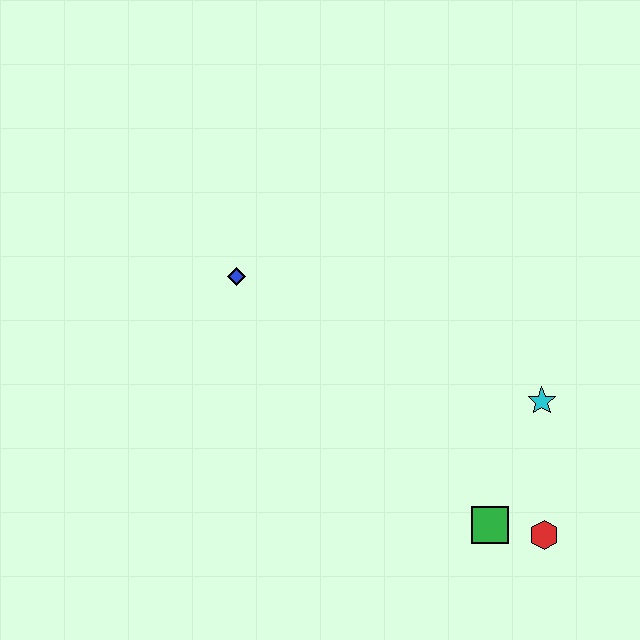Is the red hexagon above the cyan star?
No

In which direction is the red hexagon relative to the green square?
The red hexagon is to the right of the green square.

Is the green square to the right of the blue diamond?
Yes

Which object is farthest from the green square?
The blue diamond is farthest from the green square.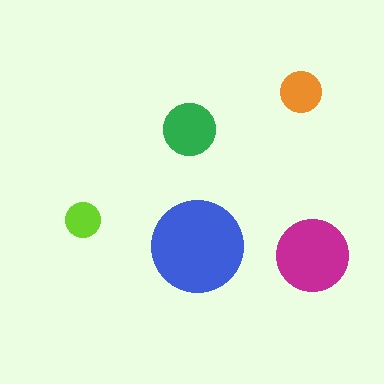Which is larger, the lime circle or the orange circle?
The orange one.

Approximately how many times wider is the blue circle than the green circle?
About 2 times wider.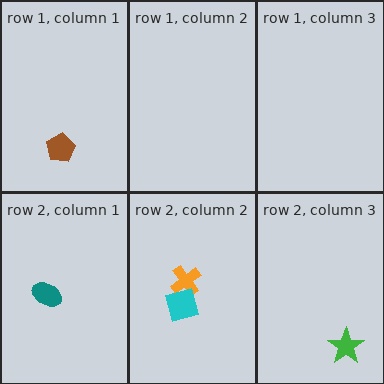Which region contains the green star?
The row 2, column 3 region.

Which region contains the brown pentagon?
The row 1, column 1 region.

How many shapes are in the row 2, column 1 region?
1.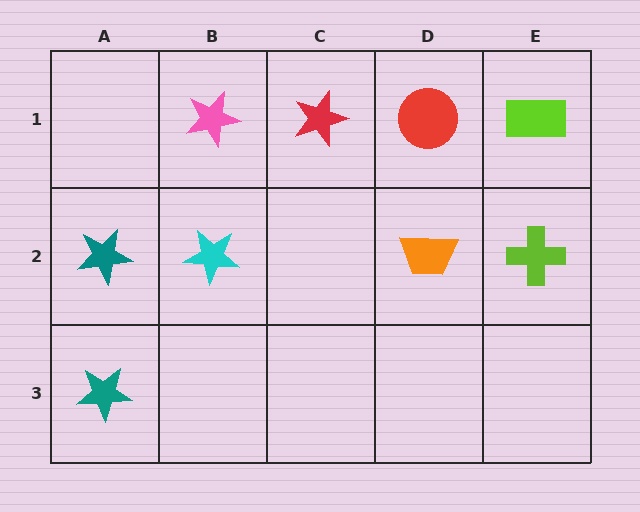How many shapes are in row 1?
4 shapes.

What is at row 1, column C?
A red star.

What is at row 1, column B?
A pink star.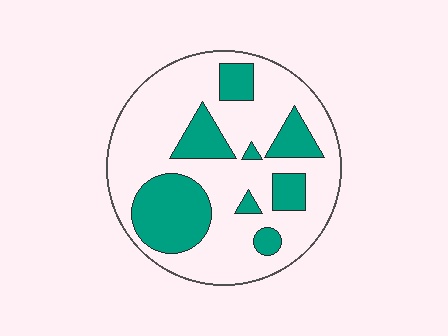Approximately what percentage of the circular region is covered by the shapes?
Approximately 30%.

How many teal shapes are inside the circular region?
8.